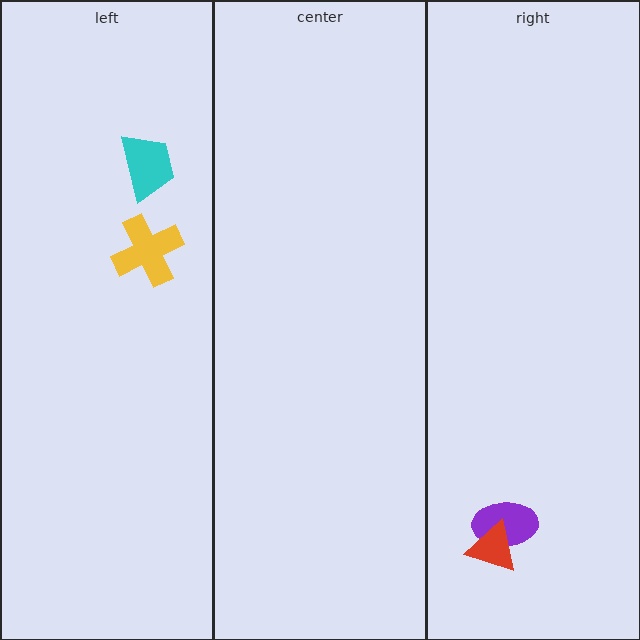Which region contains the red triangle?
The right region.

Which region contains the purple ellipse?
The right region.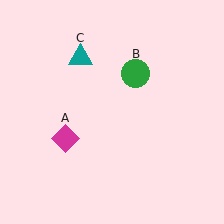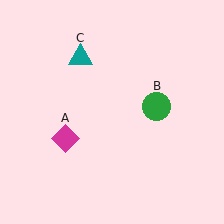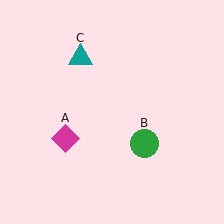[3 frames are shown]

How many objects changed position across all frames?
1 object changed position: green circle (object B).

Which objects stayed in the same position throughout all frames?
Magenta diamond (object A) and teal triangle (object C) remained stationary.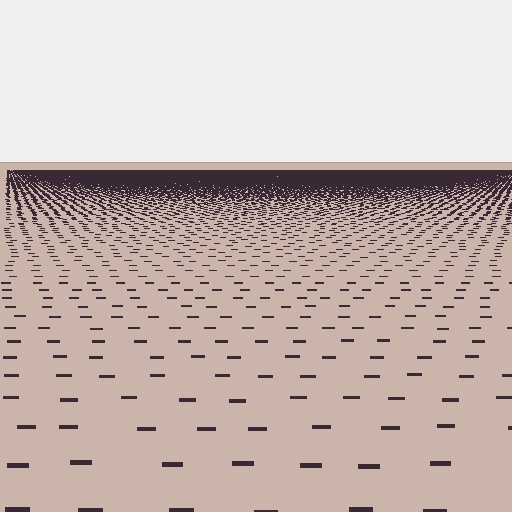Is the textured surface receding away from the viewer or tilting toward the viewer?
The surface is receding away from the viewer. Texture elements get smaller and denser toward the top.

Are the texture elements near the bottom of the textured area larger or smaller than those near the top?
Larger. Near the bottom, elements are closer to the viewer and appear at a bigger on-screen size.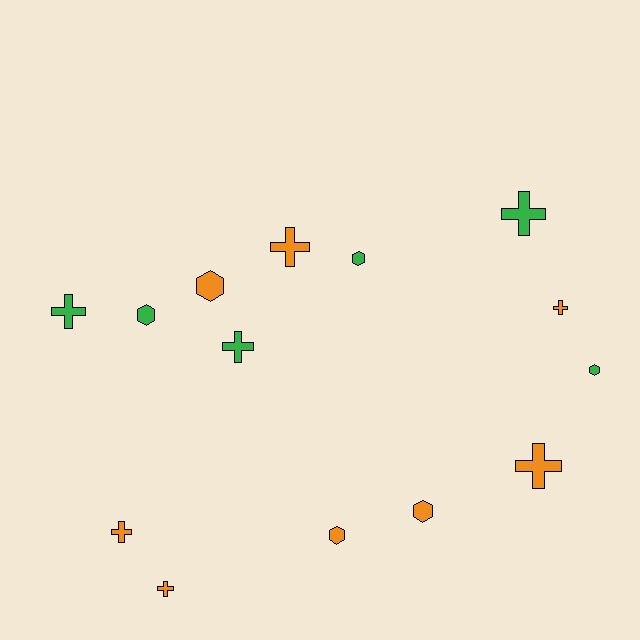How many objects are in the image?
There are 14 objects.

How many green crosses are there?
There are 3 green crosses.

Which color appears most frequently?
Orange, with 8 objects.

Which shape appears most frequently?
Cross, with 8 objects.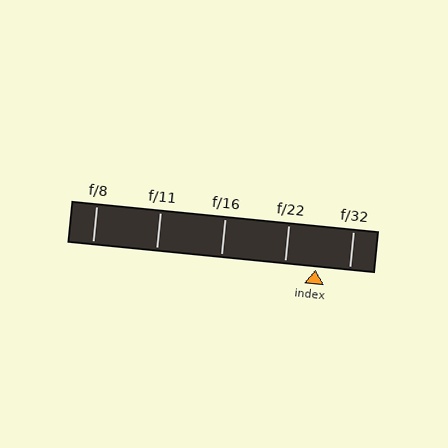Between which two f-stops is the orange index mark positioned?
The index mark is between f/22 and f/32.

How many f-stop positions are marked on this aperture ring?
There are 5 f-stop positions marked.